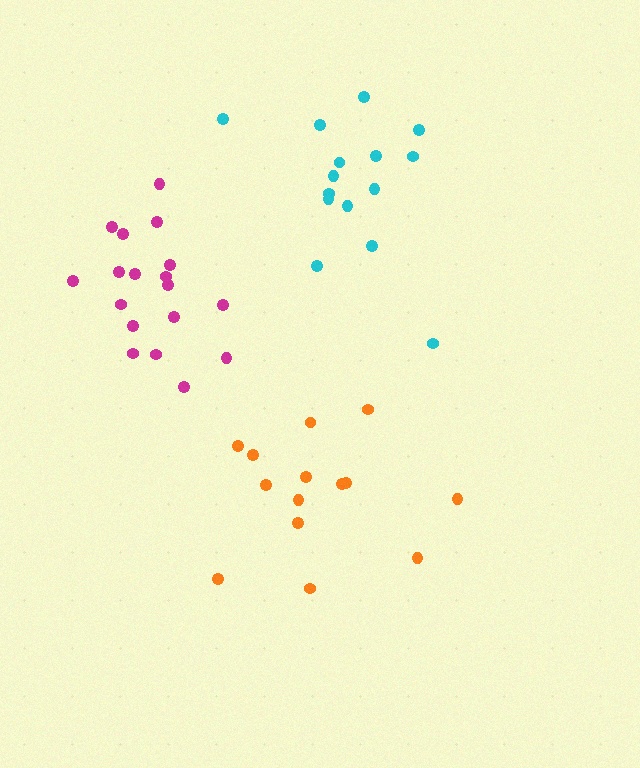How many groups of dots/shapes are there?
There are 3 groups.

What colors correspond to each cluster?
The clusters are colored: orange, magenta, cyan.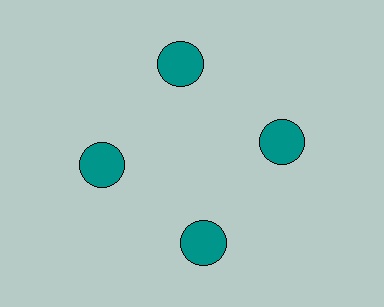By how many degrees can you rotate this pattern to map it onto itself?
The pattern maps onto itself every 90 degrees of rotation.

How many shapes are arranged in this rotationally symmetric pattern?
There are 4 shapes, arranged in 4 groups of 1.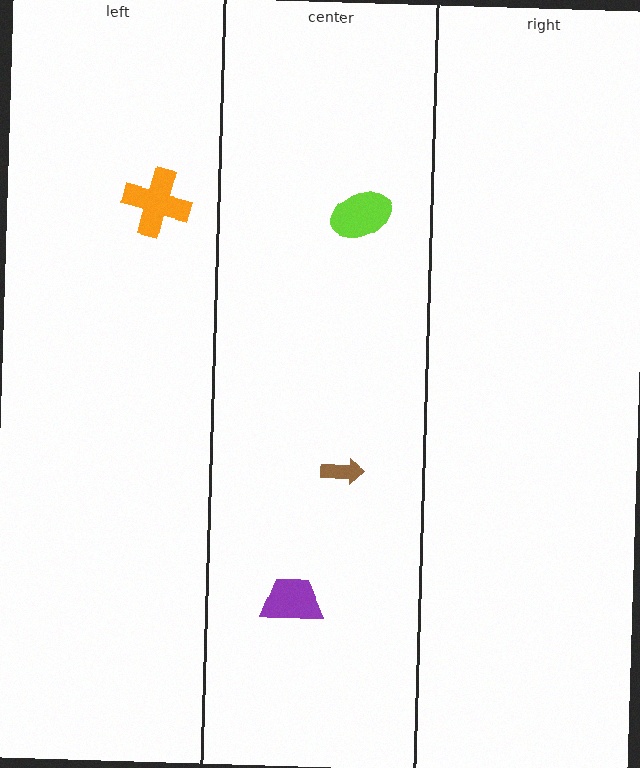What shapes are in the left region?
The orange cross.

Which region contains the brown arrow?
The center region.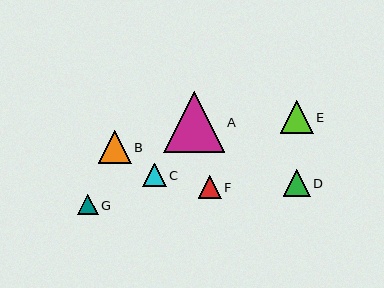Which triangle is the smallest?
Triangle G is the smallest with a size of approximately 20 pixels.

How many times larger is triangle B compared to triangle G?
Triangle B is approximately 1.6 times the size of triangle G.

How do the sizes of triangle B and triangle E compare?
Triangle B and triangle E are approximately the same size.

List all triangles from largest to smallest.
From largest to smallest: A, B, E, D, C, F, G.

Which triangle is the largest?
Triangle A is the largest with a size of approximately 61 pixels.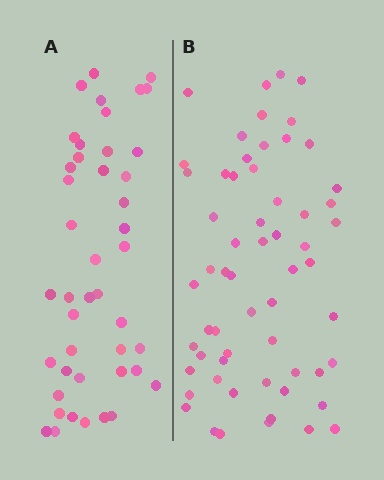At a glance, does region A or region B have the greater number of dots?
Region B (the right region) has more dots.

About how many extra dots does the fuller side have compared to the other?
Region B has approximately 15 more dots than region A.